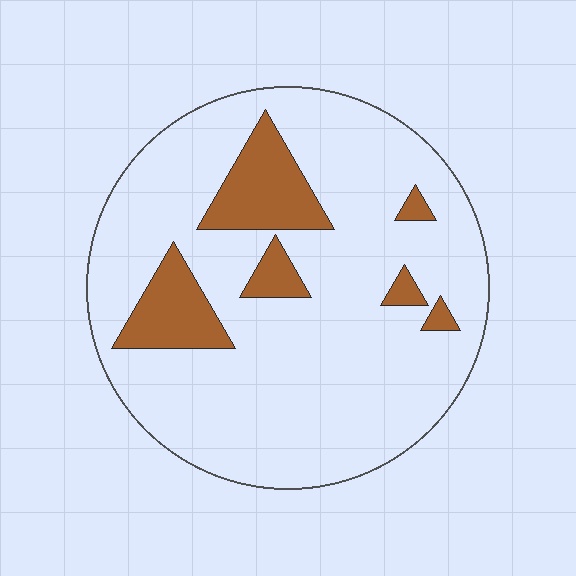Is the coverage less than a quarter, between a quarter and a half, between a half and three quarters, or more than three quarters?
Less than a quarter.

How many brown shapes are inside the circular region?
6.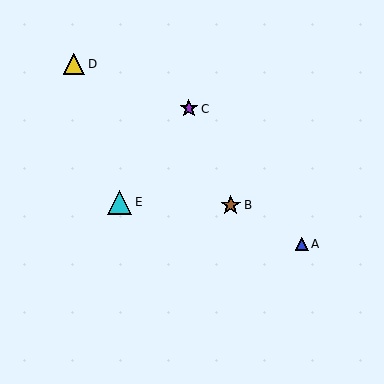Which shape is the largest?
The cyan triangle (labeled E) is the largest.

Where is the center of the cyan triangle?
The center of the cyan triangle is at (120, 202).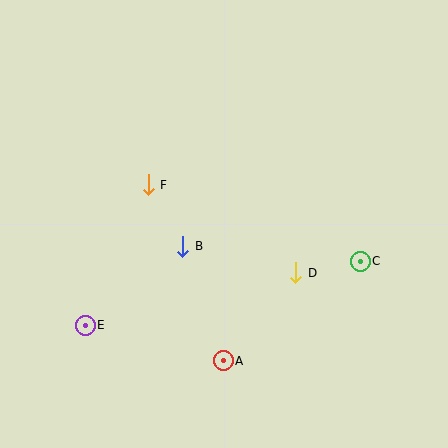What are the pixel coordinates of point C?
Point C is at (360, 261).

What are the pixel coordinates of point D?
Point D is at (296, 273).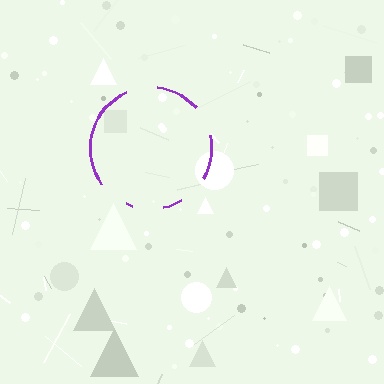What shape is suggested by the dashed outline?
The dashed outline suggests a circle.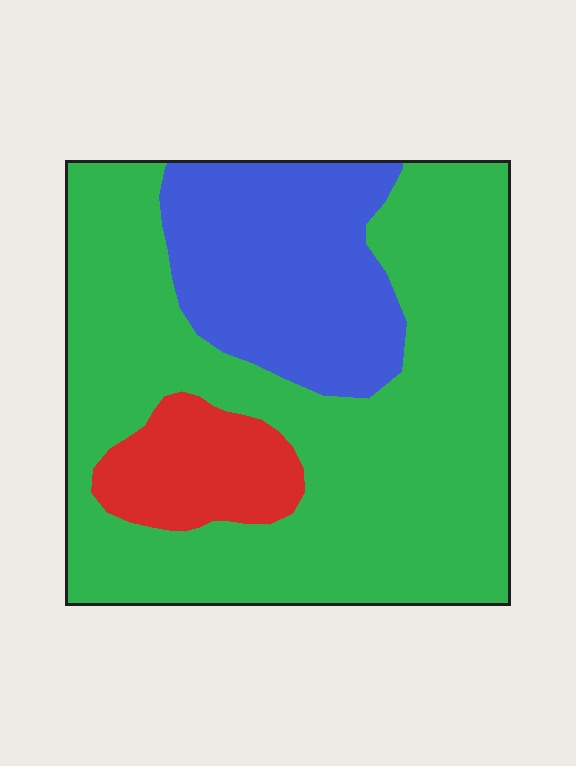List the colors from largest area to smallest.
From largest to smallest: green, blue, red.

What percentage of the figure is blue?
Blue takes up between a sixth and a third of the figure.